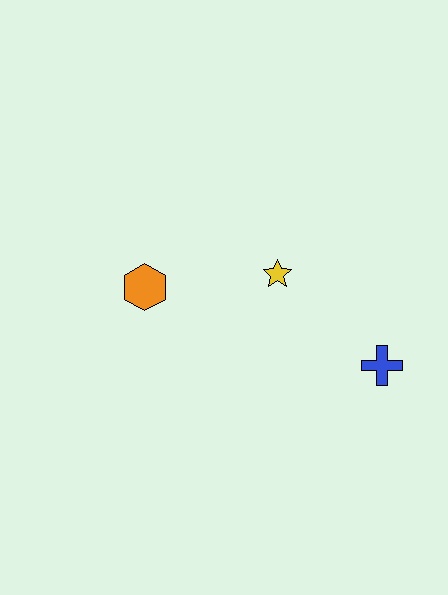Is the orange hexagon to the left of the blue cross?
Yes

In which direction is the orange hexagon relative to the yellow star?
The orange hexagon is to the left of the yellow star.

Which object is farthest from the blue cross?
The orange hexagon is farthest from the blue cross.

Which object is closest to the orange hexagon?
The yellow star is closest to the orange hexagon.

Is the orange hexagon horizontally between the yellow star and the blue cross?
No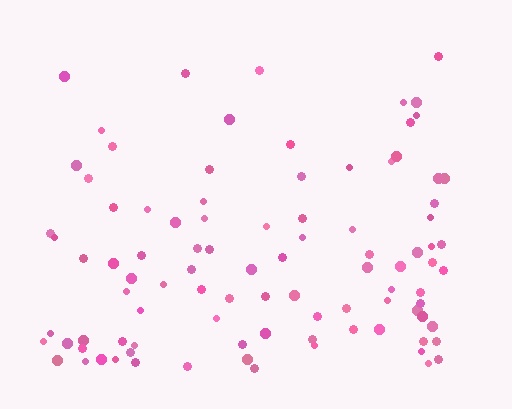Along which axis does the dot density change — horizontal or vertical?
Vertical.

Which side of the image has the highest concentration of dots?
The bottom.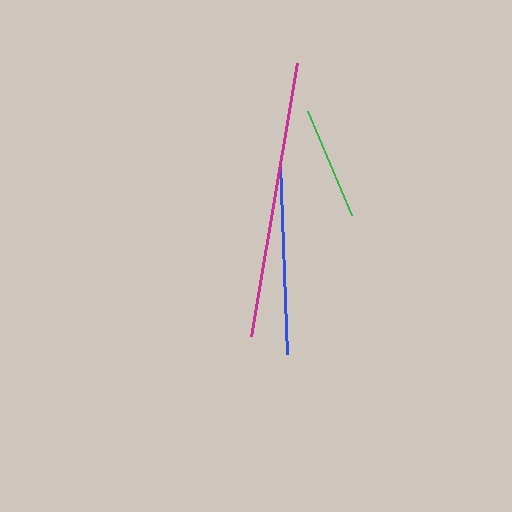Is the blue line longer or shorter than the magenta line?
The magenta line is longer than the blue line.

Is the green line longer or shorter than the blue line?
The blue line is longer than the green line.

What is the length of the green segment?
The green segment is approximately 112 pixels long.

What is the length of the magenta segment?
The magenta segment is approximately 278 pixels long.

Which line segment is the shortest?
The green line is the shortest at approximately 112 pixels.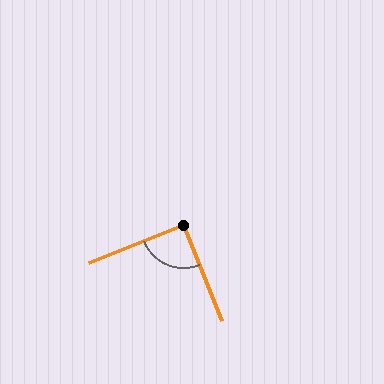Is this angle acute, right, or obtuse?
It is approximately a right angle.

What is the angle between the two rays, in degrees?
Approximately 90 degrees.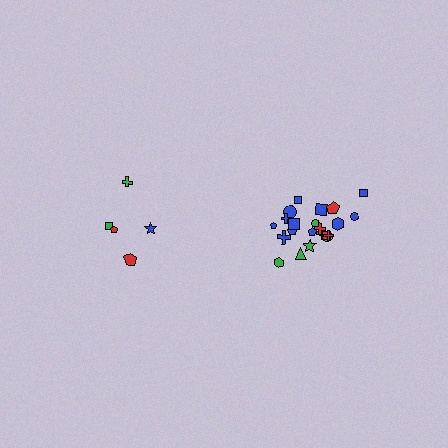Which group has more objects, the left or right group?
The right group.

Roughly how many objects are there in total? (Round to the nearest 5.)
Roughly 25 objects in total.